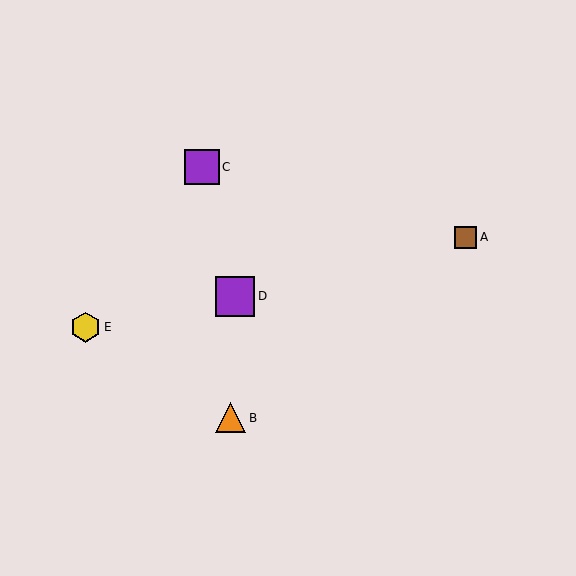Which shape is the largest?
The purple square (labeled D) is the largest.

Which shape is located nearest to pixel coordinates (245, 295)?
The purple square (labeled D) at (235, 296) is nearest to that location.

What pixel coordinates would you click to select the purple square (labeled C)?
Click at (202, 167) to select the purple square C.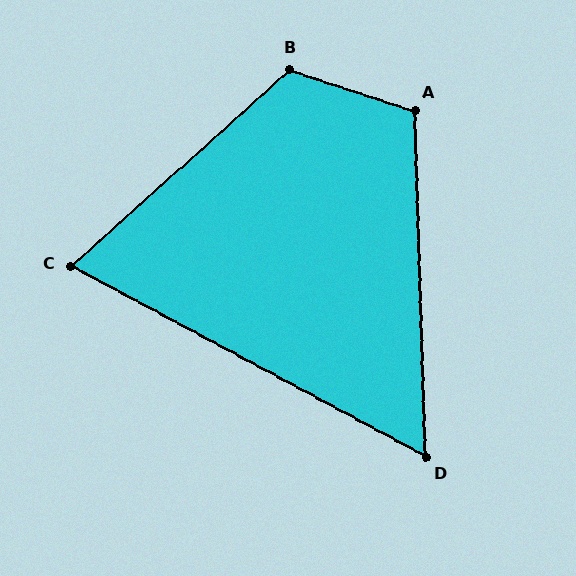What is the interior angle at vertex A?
Approximately 110 degrees (obtuse).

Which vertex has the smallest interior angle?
D, at approximately 60 degrees.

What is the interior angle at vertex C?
Approximately 70 degrees (acute).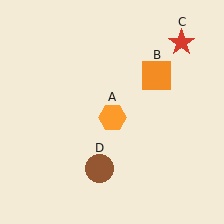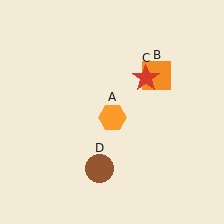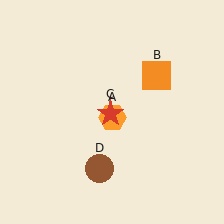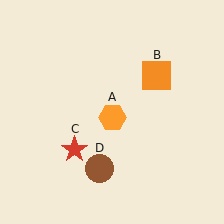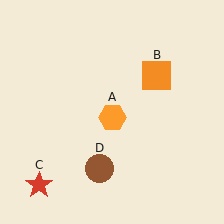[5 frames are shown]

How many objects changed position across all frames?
1 object changed position: red star (object C).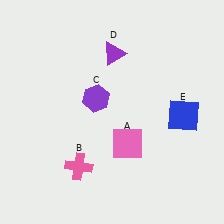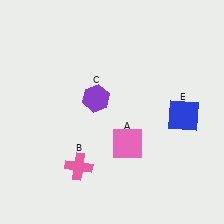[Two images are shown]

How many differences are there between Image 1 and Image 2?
There is 1 difference between the two images.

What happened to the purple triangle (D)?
The purple triangle (D) was removed in Image 2. It was in the top-right area of Image 1.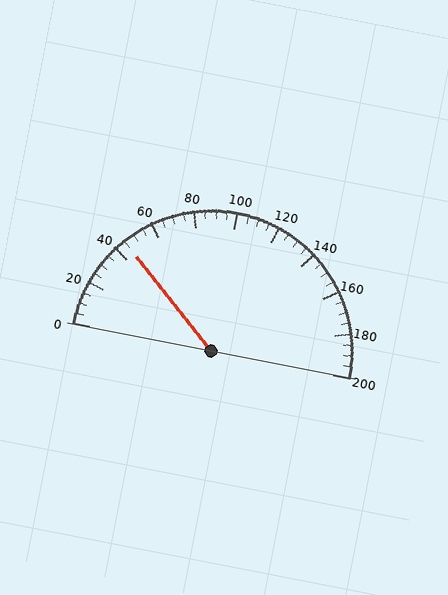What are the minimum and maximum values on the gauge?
The gauge ranges from 0 to 200.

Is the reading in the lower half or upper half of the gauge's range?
The reading is in the lower half of the range (0 to 200).